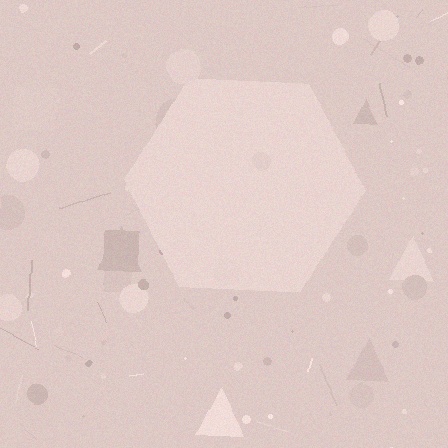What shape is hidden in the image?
A hexagon is hidden in the image.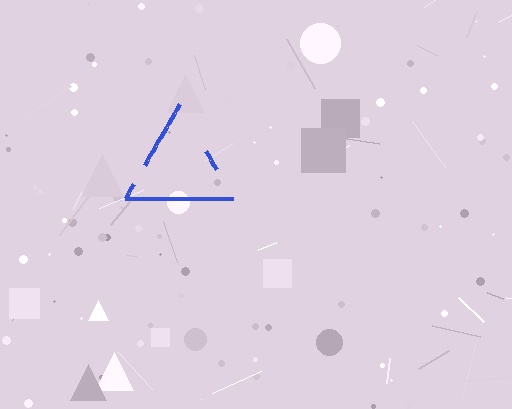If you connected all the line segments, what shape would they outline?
They would outline a triangle.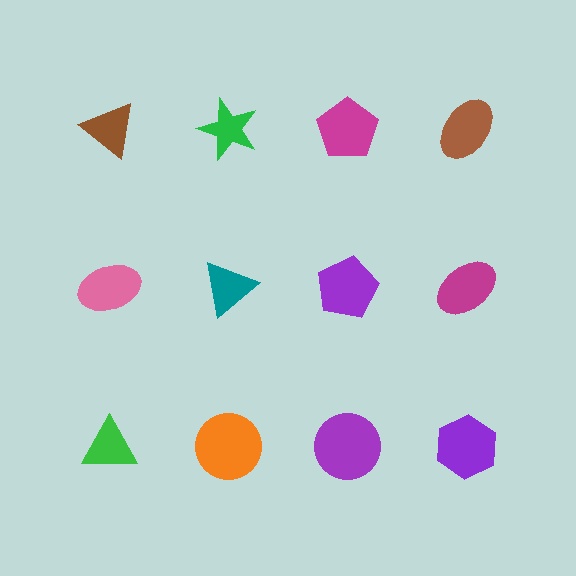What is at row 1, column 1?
A brown triangle.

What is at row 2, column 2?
A teal triangle.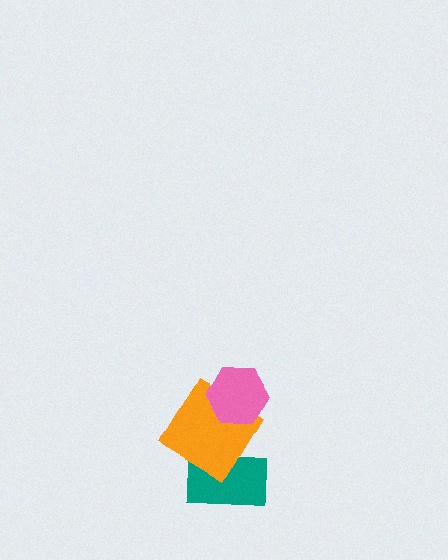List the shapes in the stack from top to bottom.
From top to bottom: the pink hexagon, the orange diamond, the teal rectangle.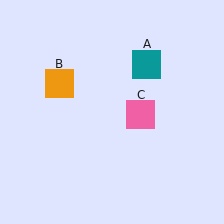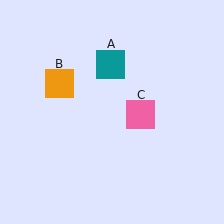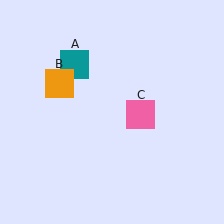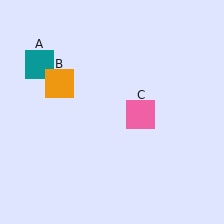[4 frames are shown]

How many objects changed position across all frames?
1 object changed position: teal square (object A).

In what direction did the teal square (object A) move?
The teal square (object A) moved left.